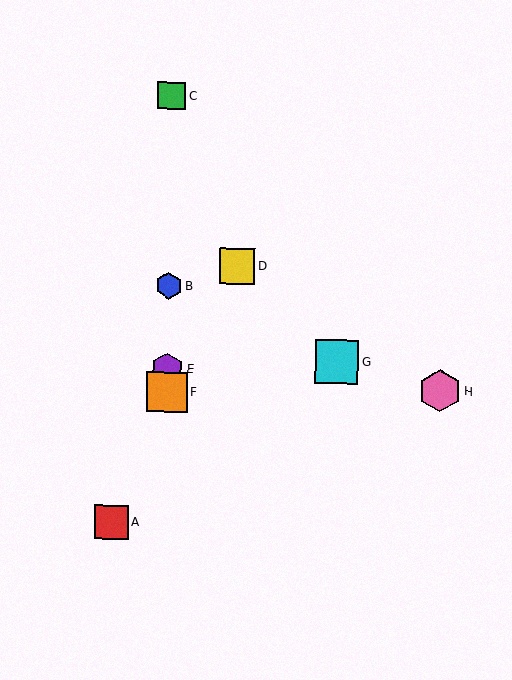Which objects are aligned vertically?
Objects B, C, E, F are aligned vertically.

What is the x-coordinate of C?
Object C is at x≈172.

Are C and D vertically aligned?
No, C is at x≈172 and D is at x≈238.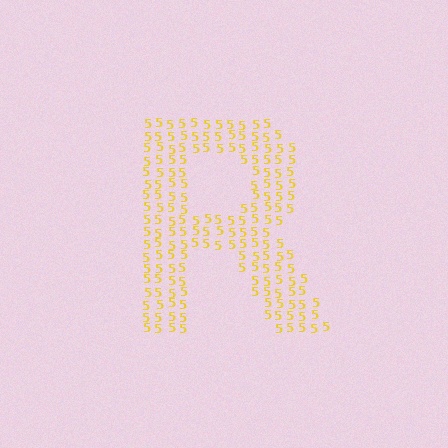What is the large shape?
The large shape is the letter R.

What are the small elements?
The small elements are digit 5's.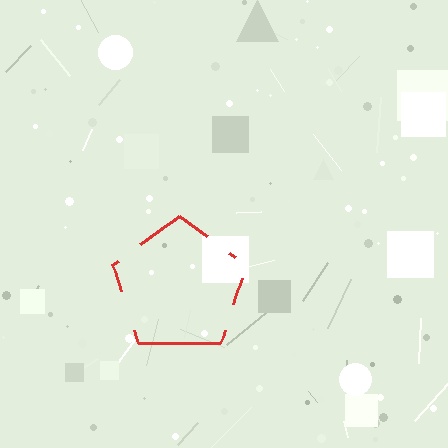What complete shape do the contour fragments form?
The contour fragments form a pentagon.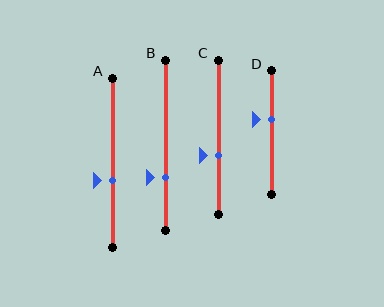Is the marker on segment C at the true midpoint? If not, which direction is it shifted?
No, the marker on segment C is shifted downward by about 12% of the segment length.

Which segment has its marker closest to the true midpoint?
Segment A has its marker closest to the true midpoint.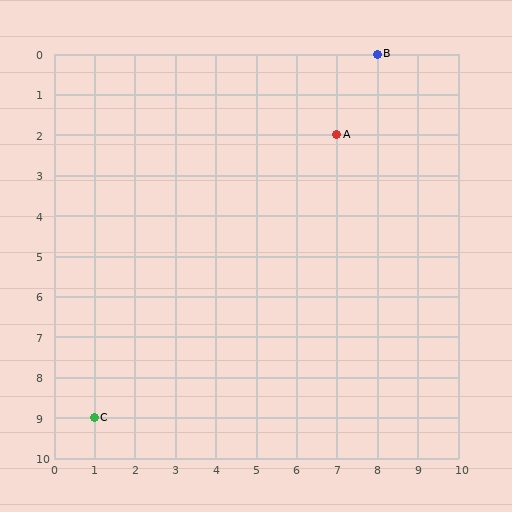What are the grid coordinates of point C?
Point C is at grid coordinates (1, 9).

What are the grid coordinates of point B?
Point B is at grid coordinates (8, 0).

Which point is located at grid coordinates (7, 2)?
Point A is at (7, 2).